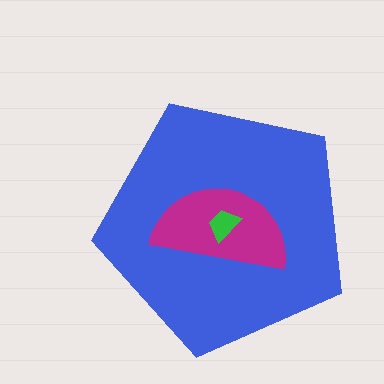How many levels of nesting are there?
3.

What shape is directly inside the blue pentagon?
The magenta semicircle.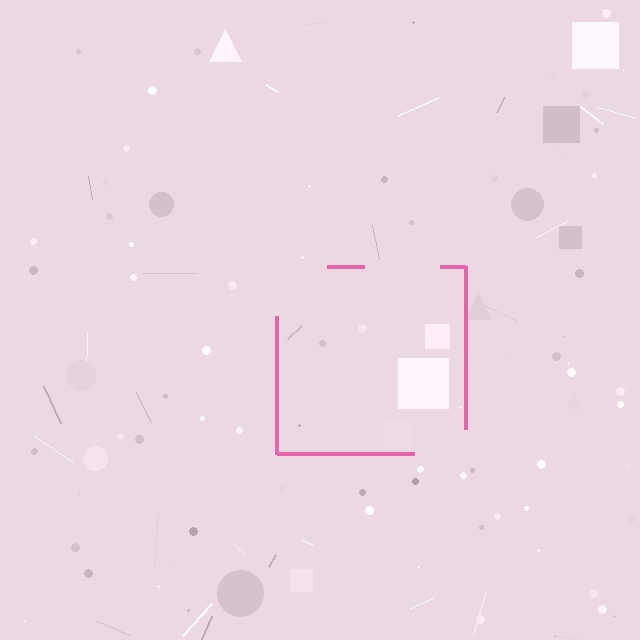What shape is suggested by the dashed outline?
The dashed outline suggests a square.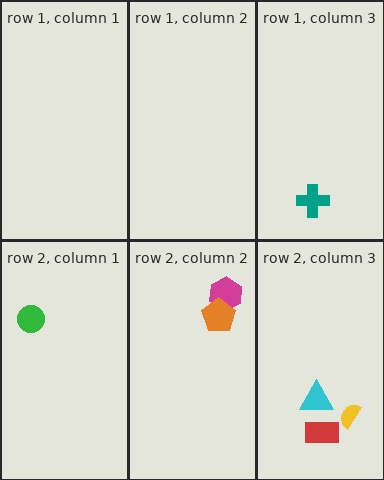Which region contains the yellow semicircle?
The row 2, column 3 region.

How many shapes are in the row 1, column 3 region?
1.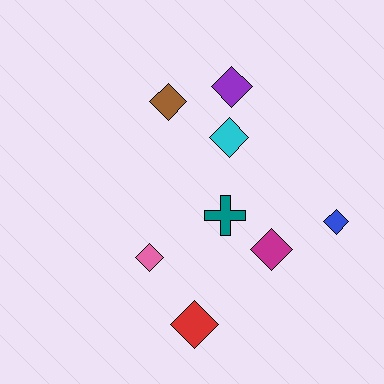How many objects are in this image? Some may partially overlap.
There are 8 objects.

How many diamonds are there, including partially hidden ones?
There are 7 diamonds.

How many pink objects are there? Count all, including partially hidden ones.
There is 1 pink object.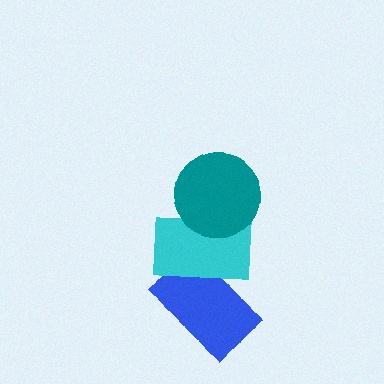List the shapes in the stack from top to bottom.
From top to bottom: the teal circle, the cyan rectangle, the blue rectangle.